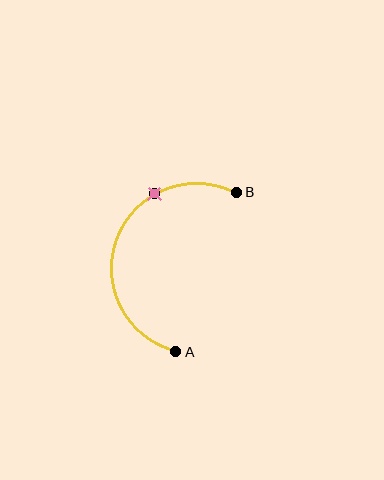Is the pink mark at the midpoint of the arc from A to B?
No. The pink mark lies on the arc but is closer to endpoint B. The arc midpoint would be at the point on the curve equidistant along the arc from both A and B.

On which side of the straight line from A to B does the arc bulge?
The arc bulges to the left of the straight line connecting A and B.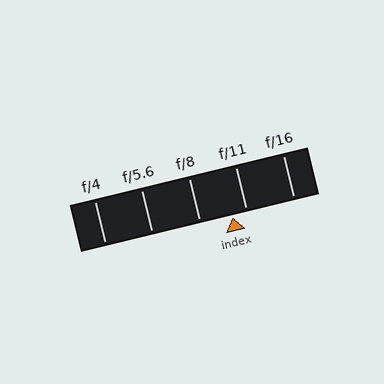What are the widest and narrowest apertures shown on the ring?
The widest aperture shown is f/4 and the narrowest is f/16.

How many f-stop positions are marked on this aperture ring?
There are 5 f-stop positions marked.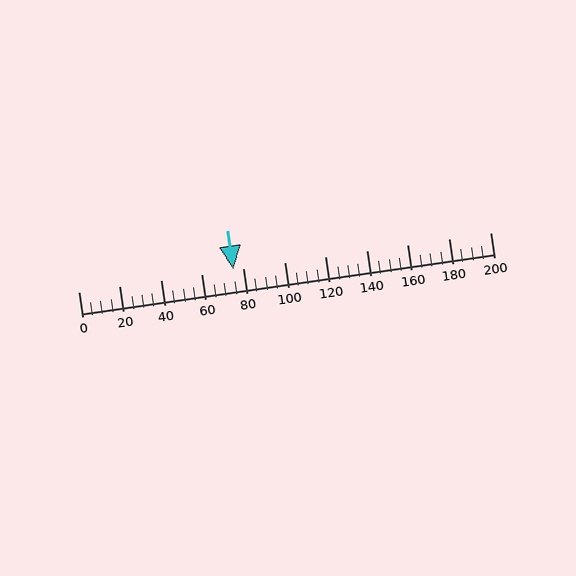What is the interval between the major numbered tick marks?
The major tick marks are spaced 20 units apart.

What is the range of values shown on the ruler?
The ruler shows values from 0 to 200.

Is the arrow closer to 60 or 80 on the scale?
The arrow is closer to 80.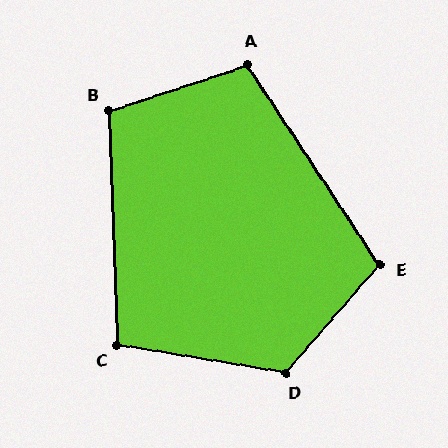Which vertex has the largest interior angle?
D, at approximately 122 degrees.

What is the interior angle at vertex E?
Approximately 105 degrees (obtuse).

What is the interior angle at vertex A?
Approximately 105 degrees (obtuse).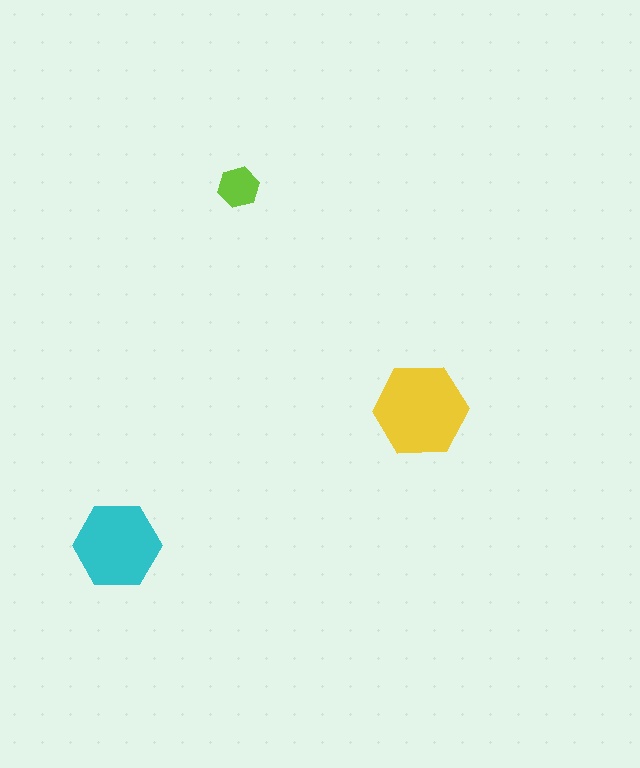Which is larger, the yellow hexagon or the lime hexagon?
The yellow one.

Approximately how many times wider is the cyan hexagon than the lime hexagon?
About 2 times wider.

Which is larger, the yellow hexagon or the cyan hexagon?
The yellow one.